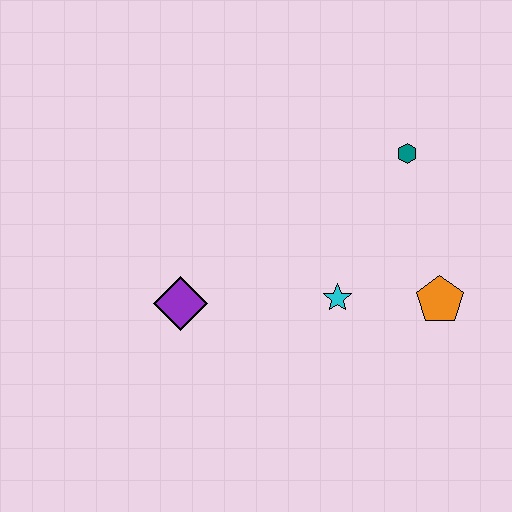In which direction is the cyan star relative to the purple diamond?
The cyan star is to the right of the purple diamond.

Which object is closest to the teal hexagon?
The orange pentagon is closest to the teal hexagon.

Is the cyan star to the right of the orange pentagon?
No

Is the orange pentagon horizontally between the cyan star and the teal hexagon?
No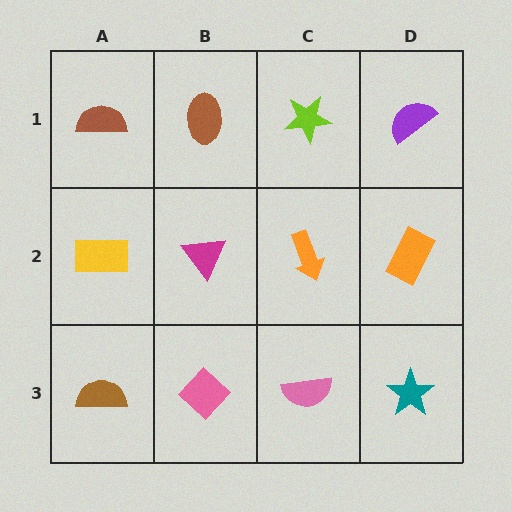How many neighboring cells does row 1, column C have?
3.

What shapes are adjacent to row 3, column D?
An orange rectangle (row 2, column D), a pink semicircle (row 3, column C).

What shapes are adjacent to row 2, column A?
A brown semicircle (row 1, column A), a brown semicircle (row 3, column A), a magenta triangle (row 2, column B).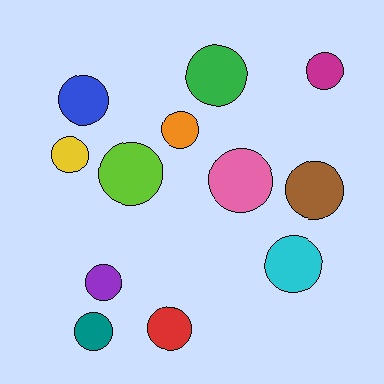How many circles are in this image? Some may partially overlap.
There are 12 circles.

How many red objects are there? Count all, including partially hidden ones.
There is 1 red object.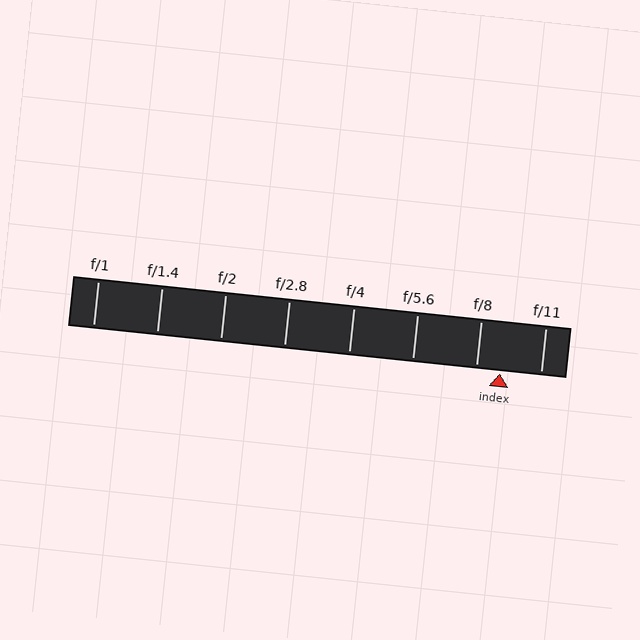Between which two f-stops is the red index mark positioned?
The index mark is between f/8 and f/11.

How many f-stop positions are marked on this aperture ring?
There are 8 f-stop positions marked.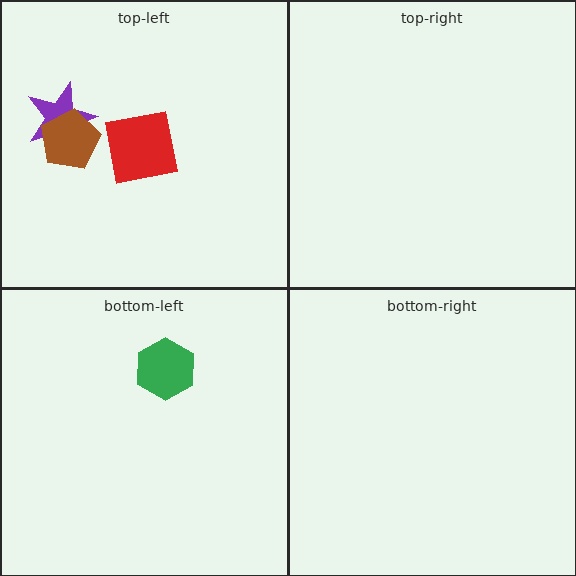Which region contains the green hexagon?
The bottom-left region.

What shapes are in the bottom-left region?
The green hexagon.